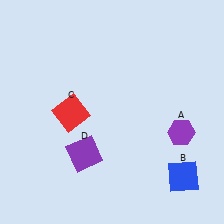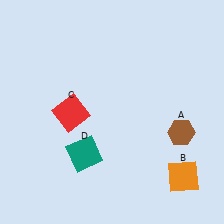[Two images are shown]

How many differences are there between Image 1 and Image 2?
There are 3 differences between the two images.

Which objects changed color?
A changed from purple to brown. B changed from blue to orange. D changed from purple to teal.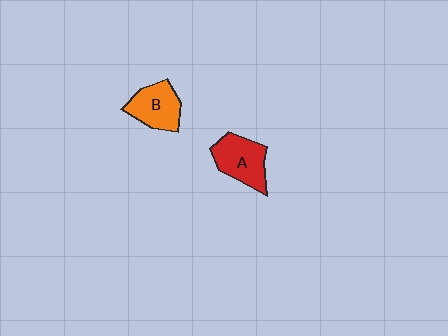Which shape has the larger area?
Shape A (red).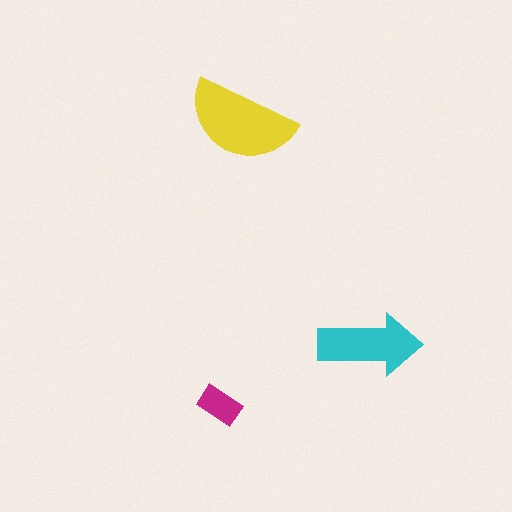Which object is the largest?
The yellow semicircle.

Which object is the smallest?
The magenta rectangle.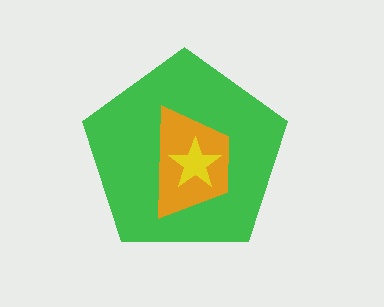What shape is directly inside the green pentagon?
The orange trapezoid.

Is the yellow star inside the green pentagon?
Yes.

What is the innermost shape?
The yellow star.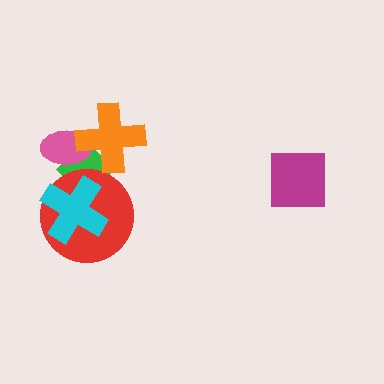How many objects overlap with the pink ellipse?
2 objects overlap with the pink ellipse.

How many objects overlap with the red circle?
2 objects overlap with the red circle.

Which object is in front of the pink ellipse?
The orange cross is in front of the pink ellipse.